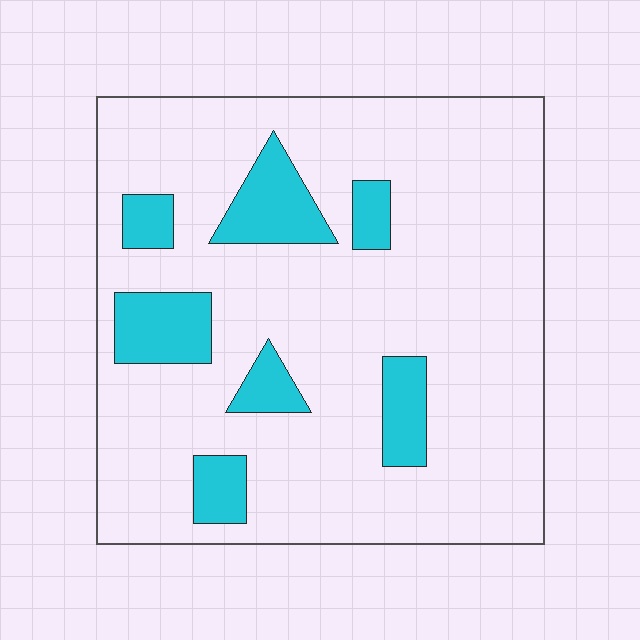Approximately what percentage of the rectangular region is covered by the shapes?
Approximately 15%.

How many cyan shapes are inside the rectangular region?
7.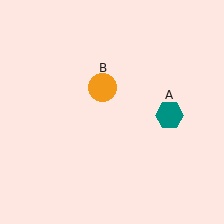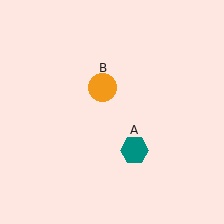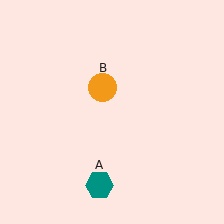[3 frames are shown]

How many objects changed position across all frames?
1 object changed position: teal hexagon (object A).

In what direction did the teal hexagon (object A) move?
The teal hexagon (object A) moved down and to the left.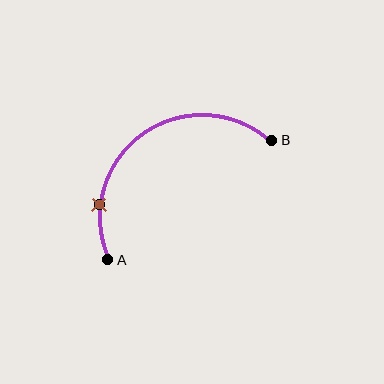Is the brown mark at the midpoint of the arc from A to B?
No. The brown mark lies on the arc but is closer to endpoint A. The arc midpoint would be at the point on the curve equidistant along the arc from both A and B.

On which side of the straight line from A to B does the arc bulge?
The arc bulges above and to the left of the straight line connecting A and B.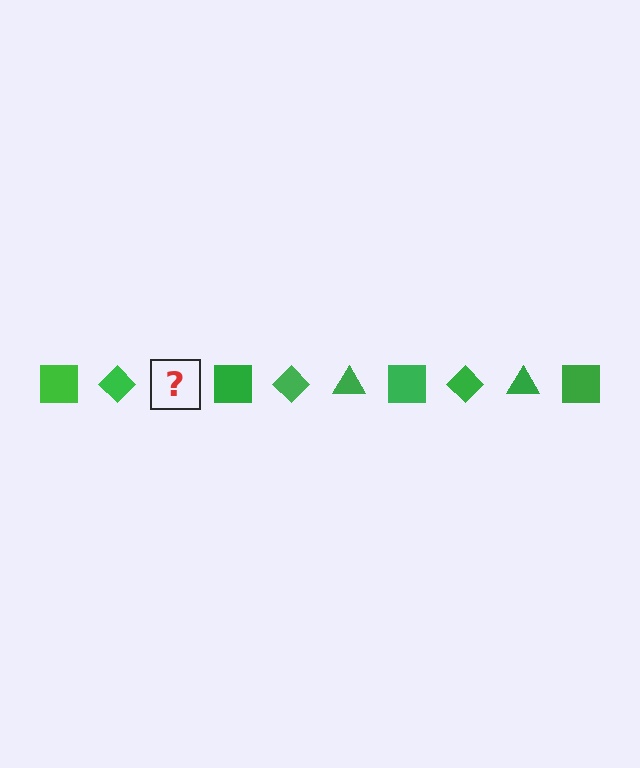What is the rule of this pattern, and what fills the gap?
The rule is that the pattern cycles through square, diamond, triangle shapes in green. The gap should be filled with a green triangle.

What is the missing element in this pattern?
The missing element is a green triangle.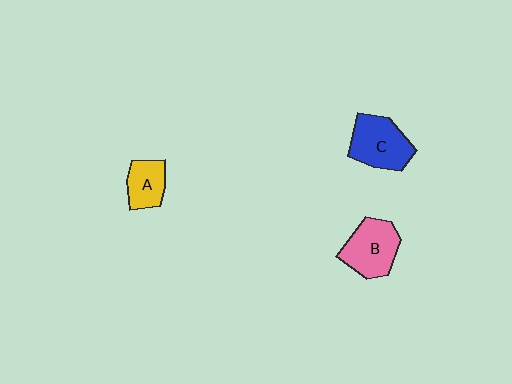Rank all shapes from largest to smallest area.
From largest to smallest: C (blue), B (pink), A (yellow).